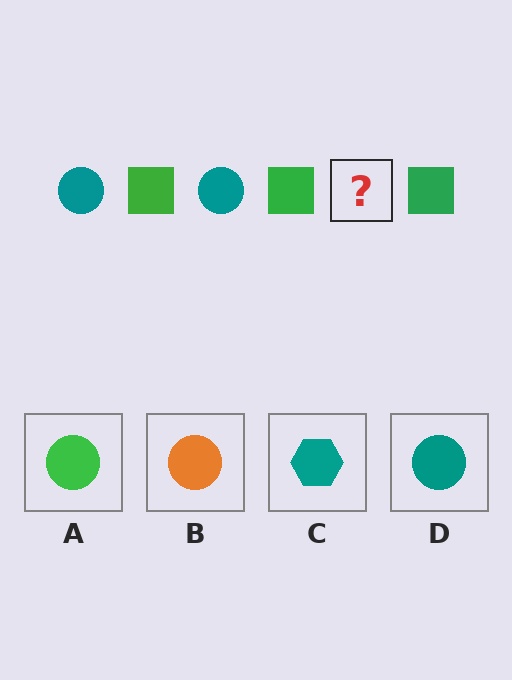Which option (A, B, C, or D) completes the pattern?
D.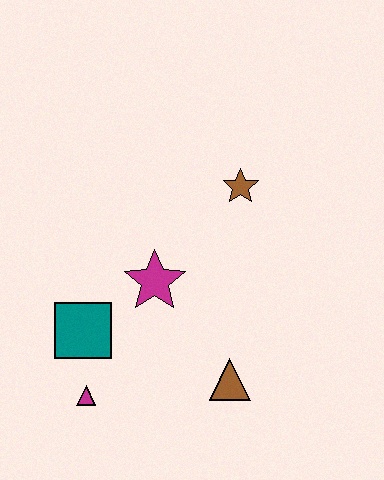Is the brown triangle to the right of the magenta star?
Yes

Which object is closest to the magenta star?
The teal square is closest to the magenta star.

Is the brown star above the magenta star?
Yes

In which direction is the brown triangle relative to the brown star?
The brown triangle is below the brown star.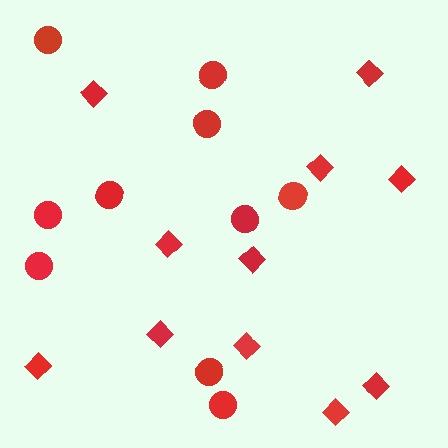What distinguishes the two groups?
There are 2 groups: one group of diamonds (11) and one group of circles (10).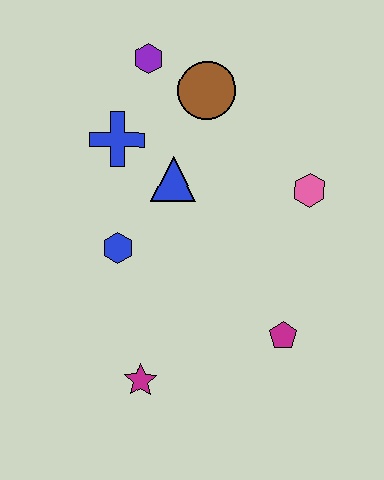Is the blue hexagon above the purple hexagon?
No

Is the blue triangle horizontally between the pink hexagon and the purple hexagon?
Yes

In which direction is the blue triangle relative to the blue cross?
The blue triangle is to the right of the blue cross.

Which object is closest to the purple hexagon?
The brown circle is closest to the purple hexagon.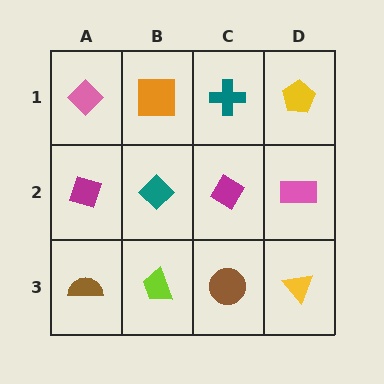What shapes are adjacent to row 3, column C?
A magenta diamond (row 2, column C), a lime trapezoid (row 3, column B), a yellow triangle (row 3, column D).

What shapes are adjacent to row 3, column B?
A teal diamond (row 2, column B), a brown semicircle (row 3, column A), a brown circle (row 3, column C).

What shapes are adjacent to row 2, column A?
A pink diamond (row 1, column A), a brown semicircle (row 3, column A), a teal diamond (row 2, column B).